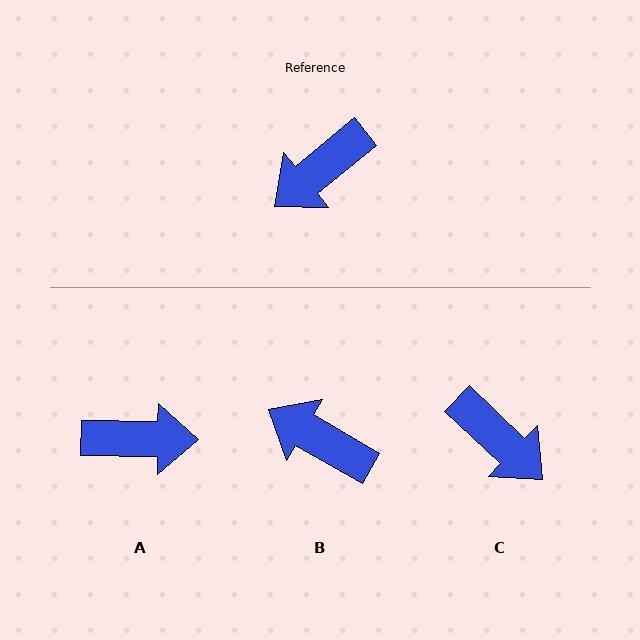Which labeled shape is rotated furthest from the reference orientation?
A, about 140 degrees away.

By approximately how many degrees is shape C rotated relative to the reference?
Approximately 97 degrees counter-clockwise.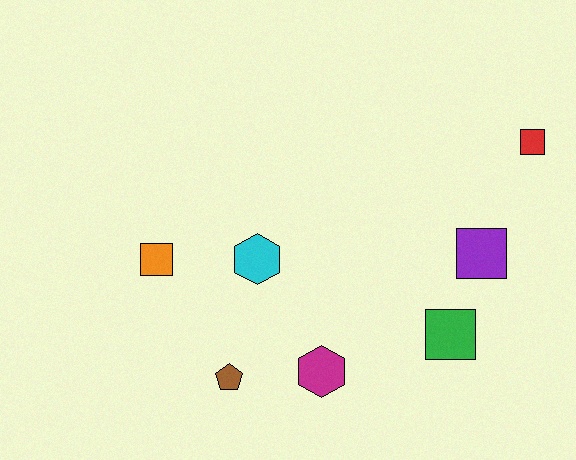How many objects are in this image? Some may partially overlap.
There are 7 objects.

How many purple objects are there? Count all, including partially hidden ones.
There is 1 purple object.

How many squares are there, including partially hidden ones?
There are 4 squares.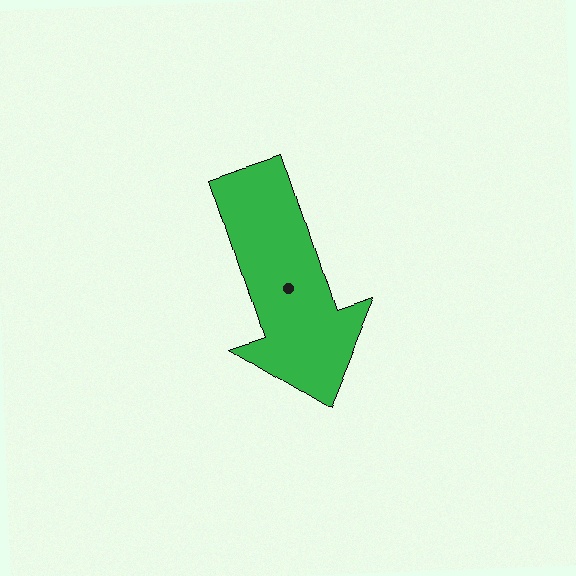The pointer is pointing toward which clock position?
Roughly 5 o'clock.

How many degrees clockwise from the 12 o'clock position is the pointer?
Approximately 162 degrees.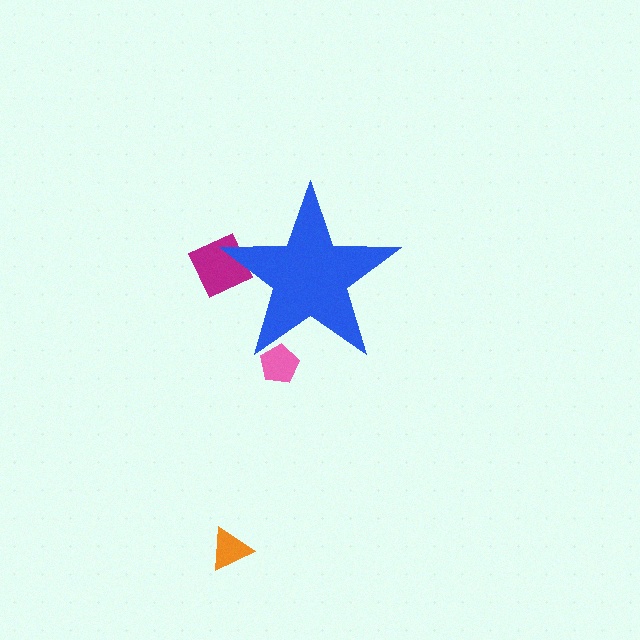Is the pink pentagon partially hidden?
Yes, the pink pentagon is partially hidden behind the blue star.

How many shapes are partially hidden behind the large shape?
2 shapes are partially hidden.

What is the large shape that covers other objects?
A blue star.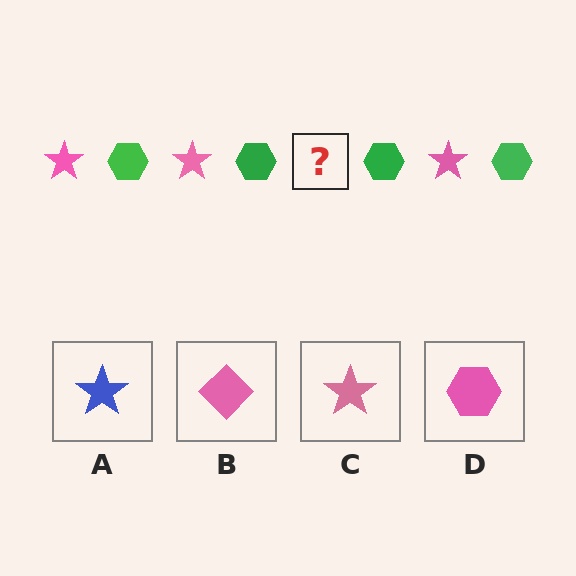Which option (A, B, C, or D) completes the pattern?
C.